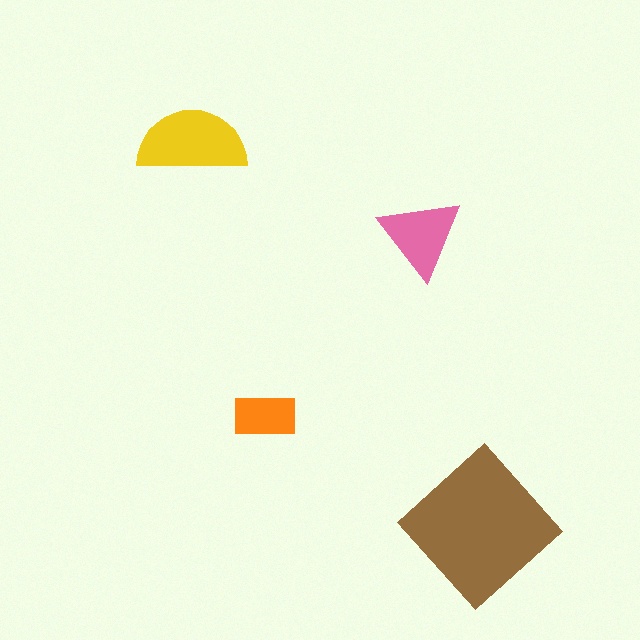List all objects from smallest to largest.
The orange rectangle, the pink triangle, the yellow semicircle, the brown diamond.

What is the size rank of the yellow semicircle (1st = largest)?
2nd.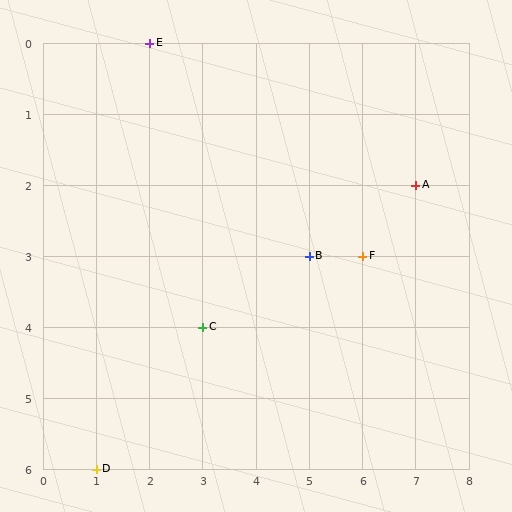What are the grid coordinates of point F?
Point F is at grid coordinates (6, 3).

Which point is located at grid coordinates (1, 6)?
Point D is at (1, 6).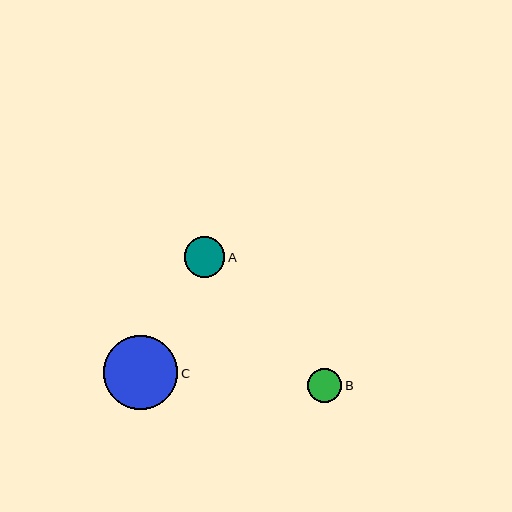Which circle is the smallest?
Circle B is the smallest with a size of approximately 34 pixels.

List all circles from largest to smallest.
From largest to smallest: C, A, B.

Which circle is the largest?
Circle C is the largest with a size of approximately 74 pixels.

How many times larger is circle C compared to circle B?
Circle C is approximately 2.2 times the size of circle B.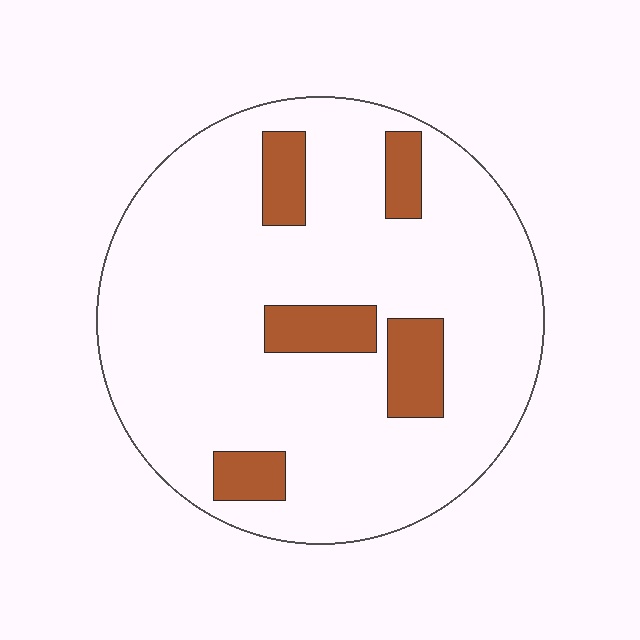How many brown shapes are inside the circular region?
5.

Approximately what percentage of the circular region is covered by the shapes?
Approximately 15%.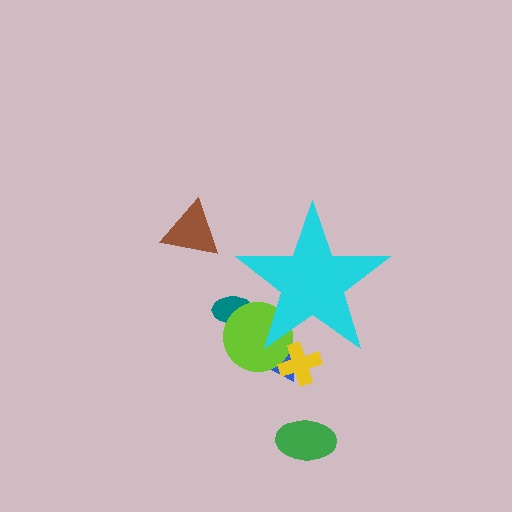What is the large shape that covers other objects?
A cyan star.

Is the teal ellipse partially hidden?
Yes, the teal ellipse is partially hidden behind the cyan star.